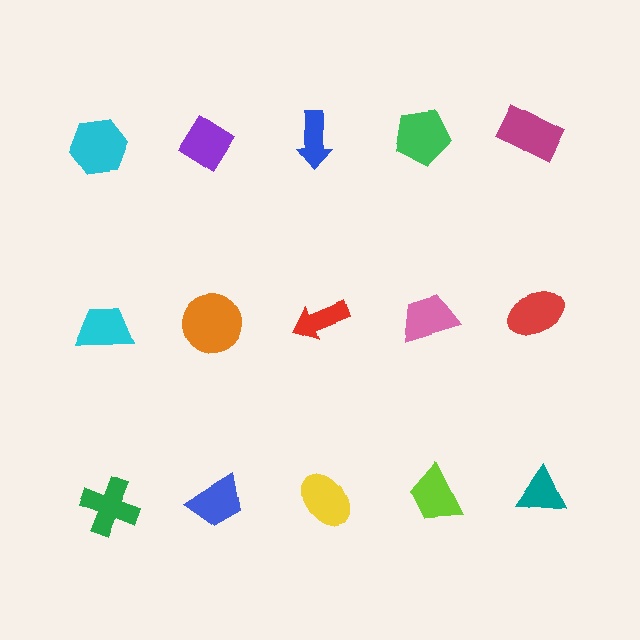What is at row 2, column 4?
A pink trapezoid.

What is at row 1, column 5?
A magenta rectangle.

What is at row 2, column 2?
An orange circle.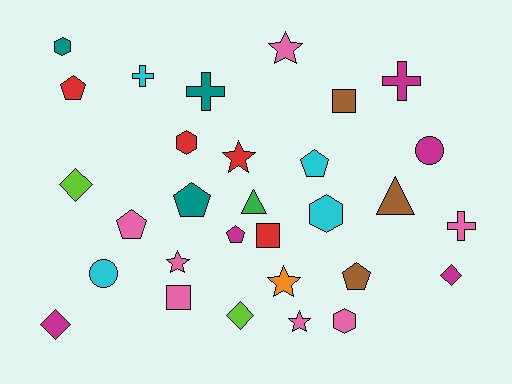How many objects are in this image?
There are 30 objects.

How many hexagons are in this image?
There are 4 hexagons.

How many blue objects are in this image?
There are no blue objects.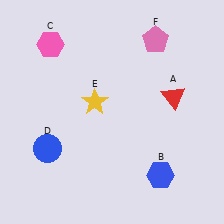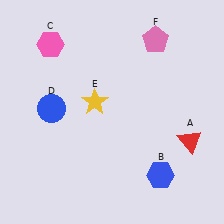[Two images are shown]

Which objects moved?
The objects that moved are: the red triangle (A), the blue circle (D).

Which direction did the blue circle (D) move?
The blue circle (D) moved up.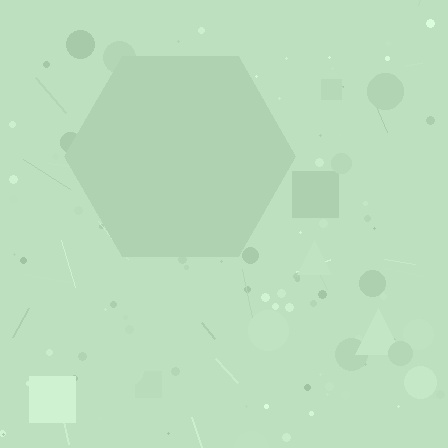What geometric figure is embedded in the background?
A hexagon is embedded in the background.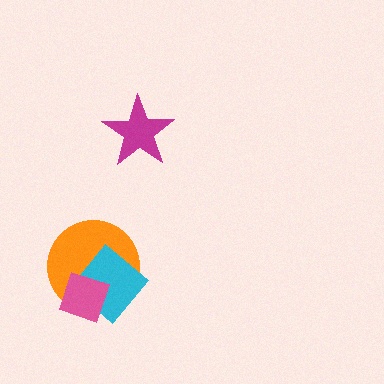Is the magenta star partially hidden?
No, no other shape covers it.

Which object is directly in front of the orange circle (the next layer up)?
The cyan diamond is directly in front of the orange circle.